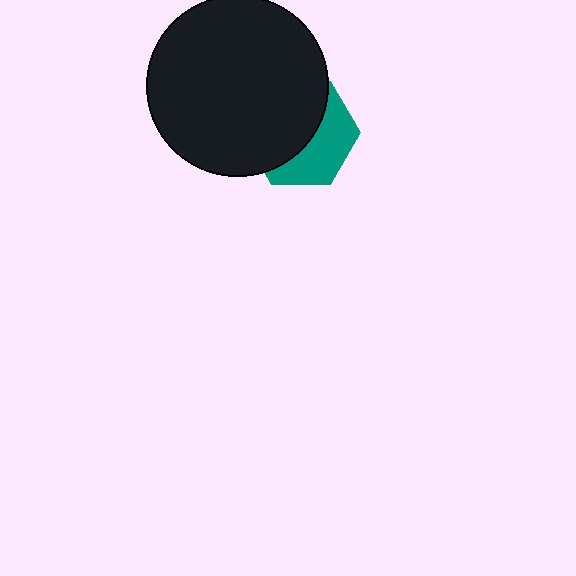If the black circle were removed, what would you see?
You would see the complete teal hexagon.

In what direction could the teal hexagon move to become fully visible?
The teal hexagon could move toward the lower-right. That would shift it out from behind the black circle entirely.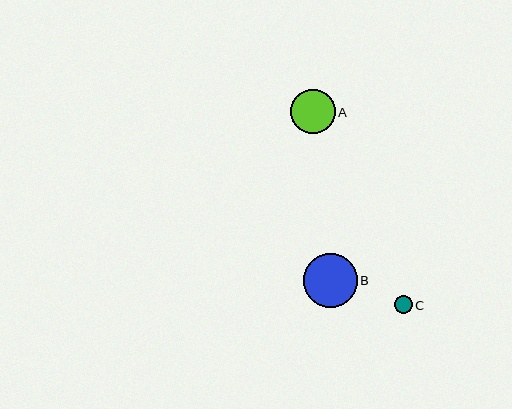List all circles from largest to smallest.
From largest to smallest: B, A, C.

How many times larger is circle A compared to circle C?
Circle A is approximately 2.5 times the size of circle C.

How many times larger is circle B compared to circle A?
Circle B is approximately 1.2 times the size of circle A.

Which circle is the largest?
Circle B is the largest with a size of approximately 54 pixels.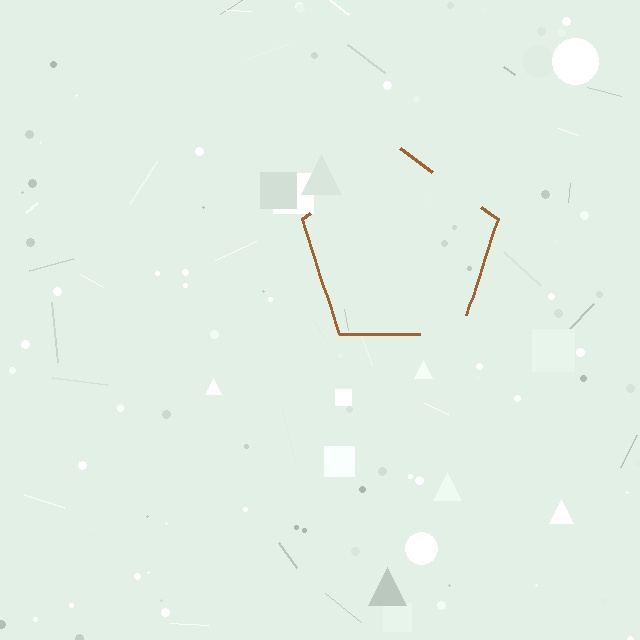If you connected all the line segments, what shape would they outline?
They would outline a pentagon.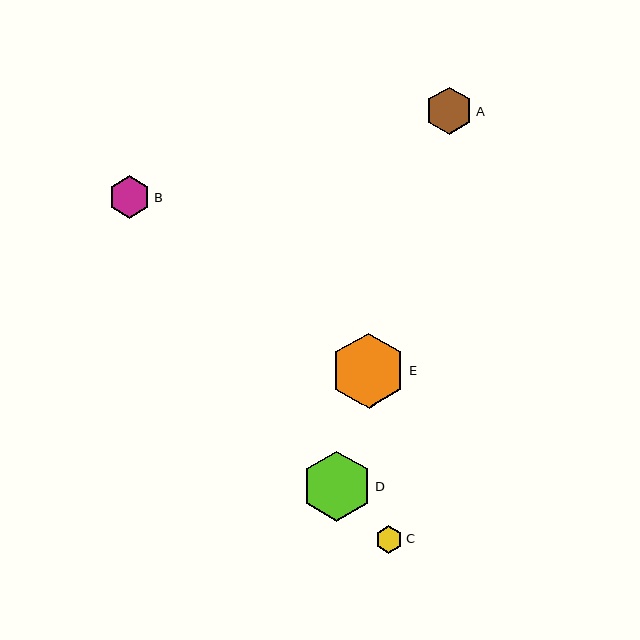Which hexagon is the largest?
Hexagon E is the largest with a size of approximately 75 pixels.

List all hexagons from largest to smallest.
From largest to smallest: E, D, A, B, C.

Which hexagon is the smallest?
Hexagon C is the smallest with a size of approximately 27 pixels.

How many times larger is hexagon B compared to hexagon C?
Hexagon B is approximately 1.5 times the size of hexagon C.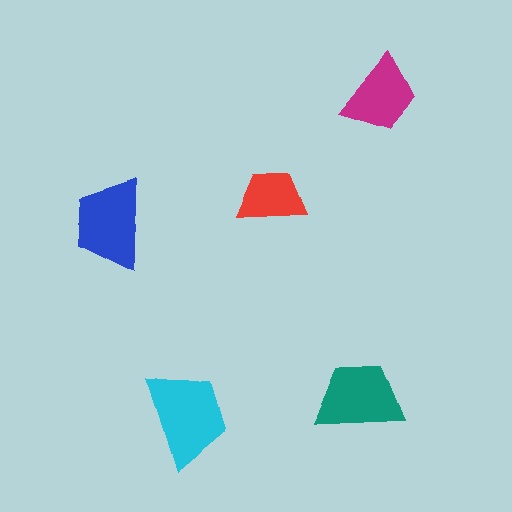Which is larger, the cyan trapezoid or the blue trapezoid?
The cyan one.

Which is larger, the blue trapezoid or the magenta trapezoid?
The blue one.